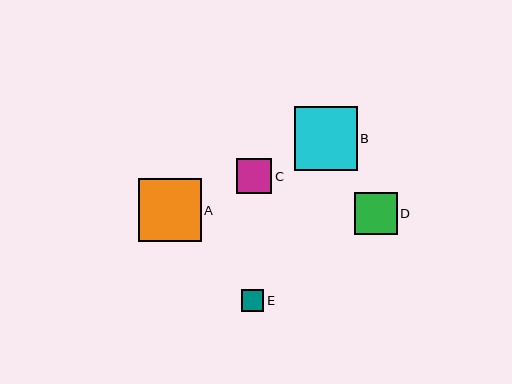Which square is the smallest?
Square E is the smallest with a size of approximately 22 pixels.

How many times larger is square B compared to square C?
Square B is approximately 1.8 times the size of square C.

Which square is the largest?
Square B is the largest with a size of approximately 63 pixels.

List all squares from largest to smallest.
From largest to smallest: B, A, D, C, E.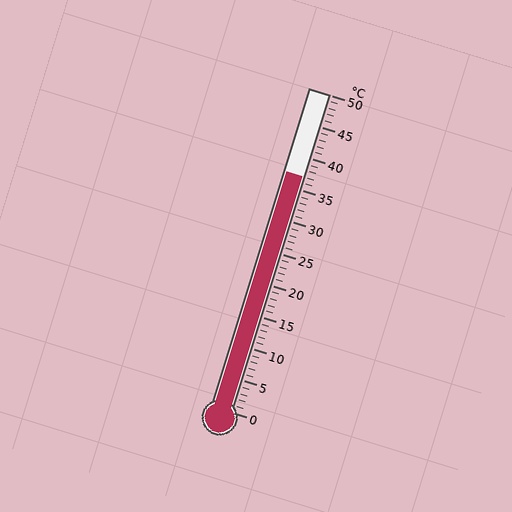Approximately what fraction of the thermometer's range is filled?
The thermometer is filled to approximately 75% of its range.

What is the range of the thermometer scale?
The thermometer scale ranges from 0°C to 50°C.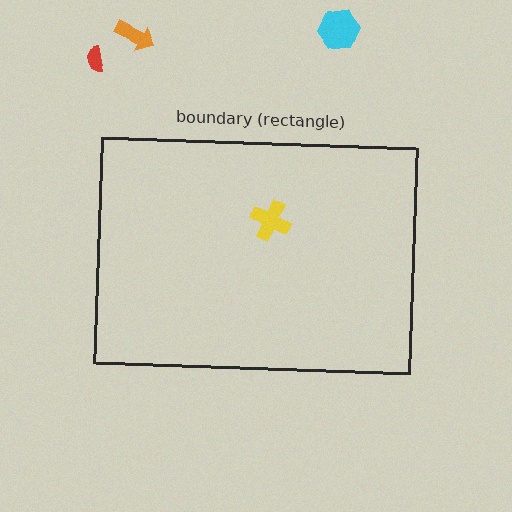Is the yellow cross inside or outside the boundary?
Inside.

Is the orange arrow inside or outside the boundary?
Outside.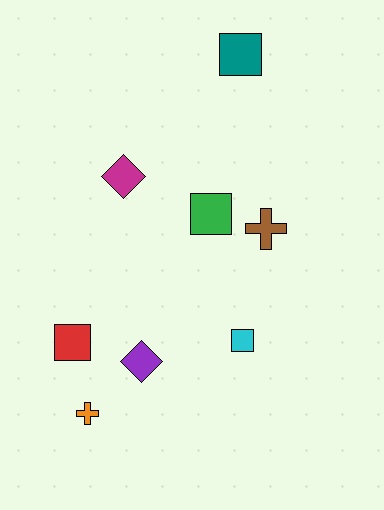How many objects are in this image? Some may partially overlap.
There are 8 objects.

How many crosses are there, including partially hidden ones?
There are 2 crosses.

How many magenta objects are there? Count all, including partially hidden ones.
There is 1 magenta object.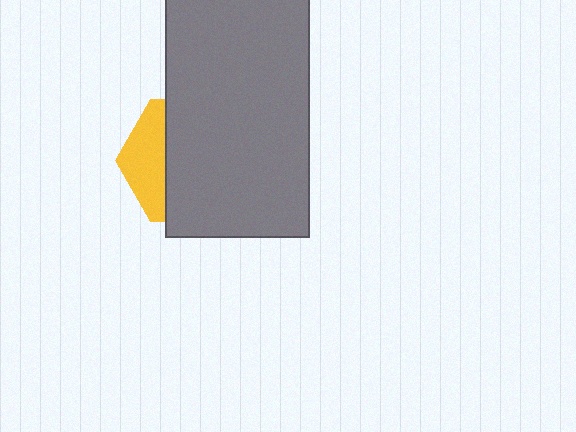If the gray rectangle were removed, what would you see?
You would see the complete yellow hexagon.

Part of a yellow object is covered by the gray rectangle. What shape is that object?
It is a hexagon.